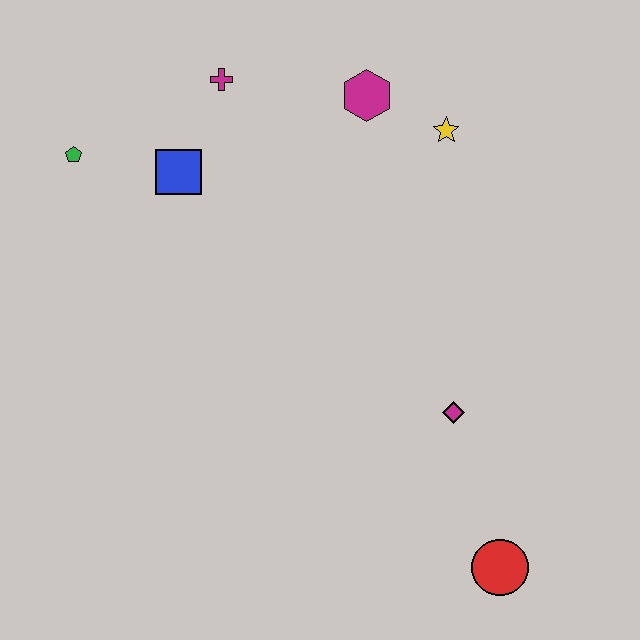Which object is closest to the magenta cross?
The blue square is closest to the magenta cross.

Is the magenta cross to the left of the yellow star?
Yes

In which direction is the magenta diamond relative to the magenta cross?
The magenta diamond is below the magenta cross.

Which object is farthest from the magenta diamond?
The green pentagon is farthest from the magenta diamond.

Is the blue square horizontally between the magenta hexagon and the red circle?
No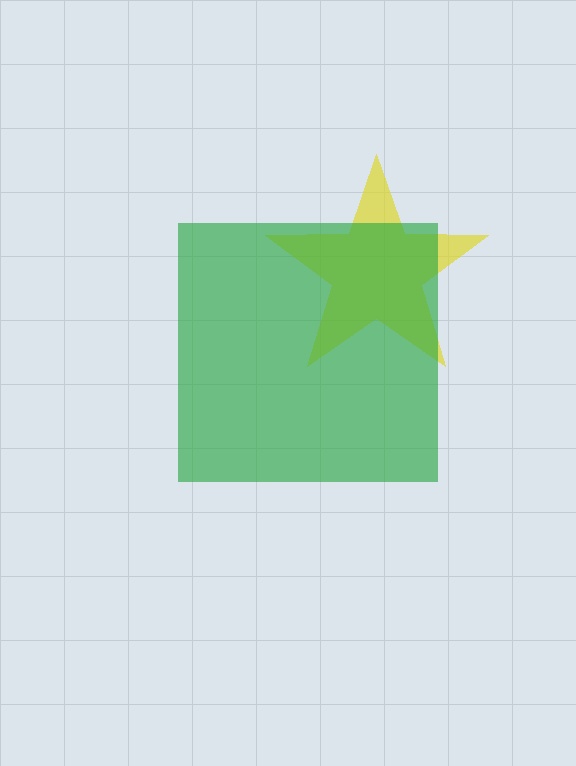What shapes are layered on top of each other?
The layered shapes are: a yellow star, a green square.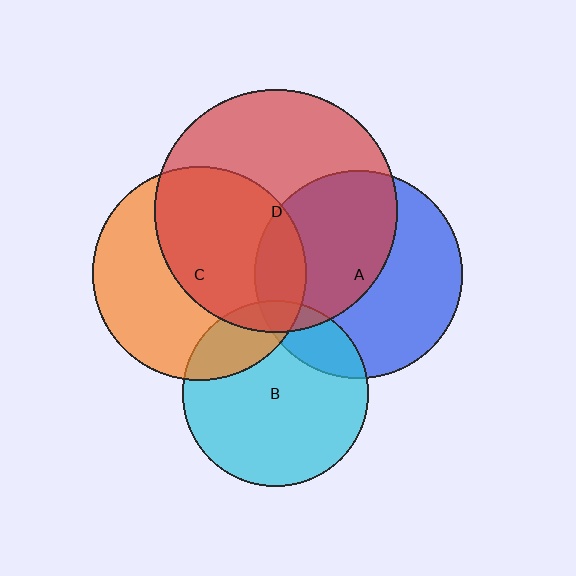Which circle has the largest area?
Circle D (red).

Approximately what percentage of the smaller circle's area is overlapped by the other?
Approximately 50%.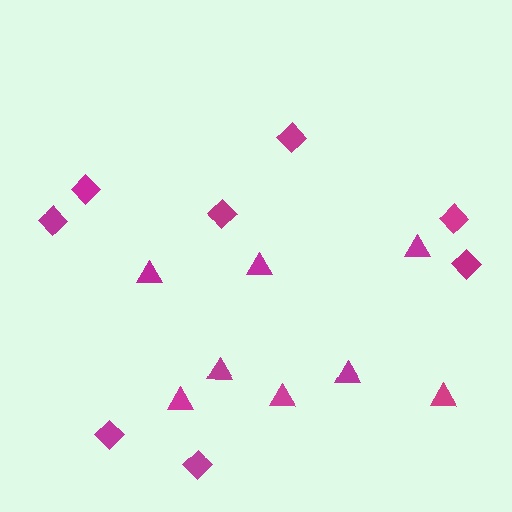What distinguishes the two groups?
There are 2 groups: one group of diamonds (8) and one group of triangles (8).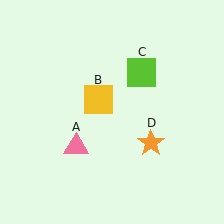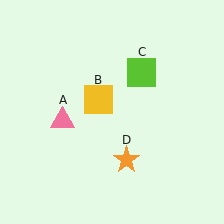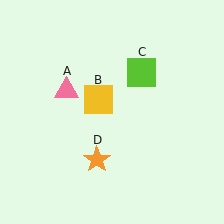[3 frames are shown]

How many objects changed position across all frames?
2 objects changed position: pink triangle (object A), orange star (object D).